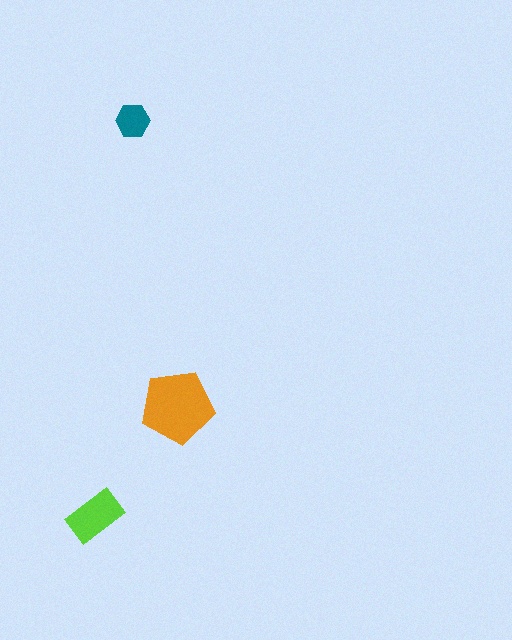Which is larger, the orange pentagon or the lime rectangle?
The orange pentagon.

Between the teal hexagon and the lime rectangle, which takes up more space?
The lime rectangle.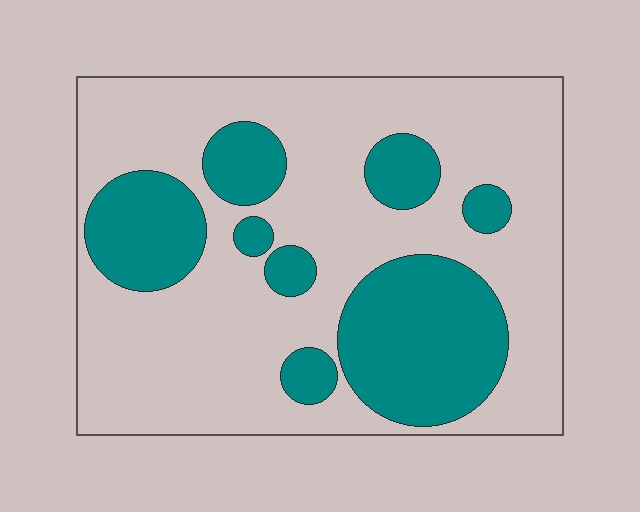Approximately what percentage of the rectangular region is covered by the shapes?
Approximately 30%.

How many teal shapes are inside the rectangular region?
8.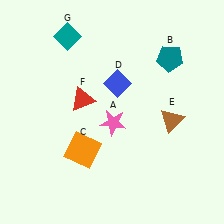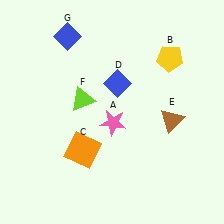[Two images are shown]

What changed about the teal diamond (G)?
In Image 1, G is teal. In Image 2, it changed to blue.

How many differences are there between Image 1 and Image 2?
There are 3 differences between the two images.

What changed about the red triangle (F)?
In Image 1, F is red. In Image 2, it changed to lime.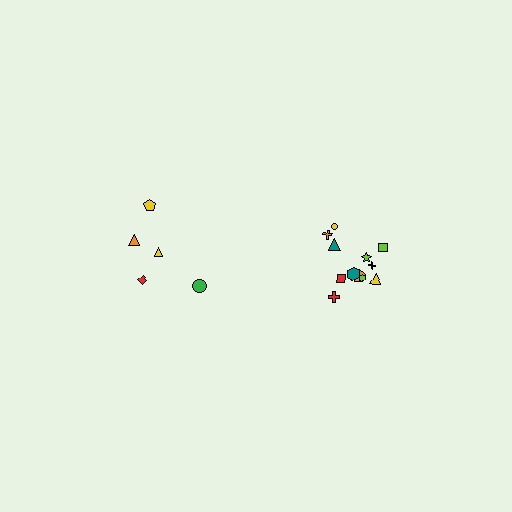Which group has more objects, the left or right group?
The right group.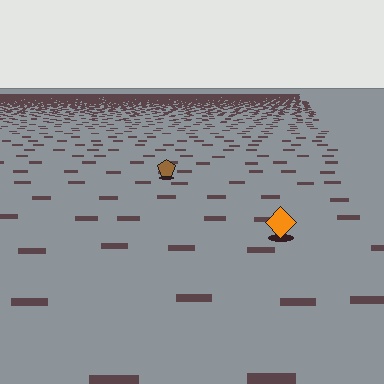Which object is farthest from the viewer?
The brown pentagon is farthest from the viewer. It appears smaller and the ground texture around it is denser.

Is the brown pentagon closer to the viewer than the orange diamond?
No. The orange diamond is closer — you can tell from the texture gradient: the ground texture is coarser near it.